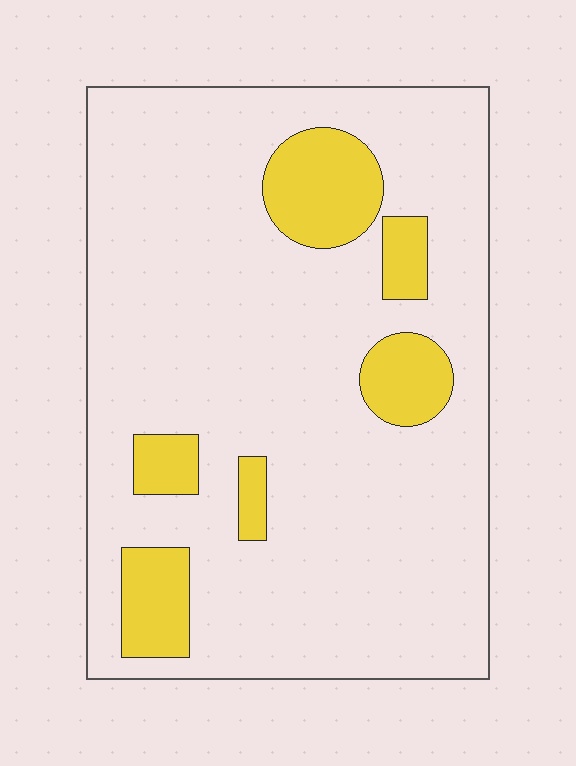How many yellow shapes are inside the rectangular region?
6.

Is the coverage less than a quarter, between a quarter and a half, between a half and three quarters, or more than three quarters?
Less than a quarter.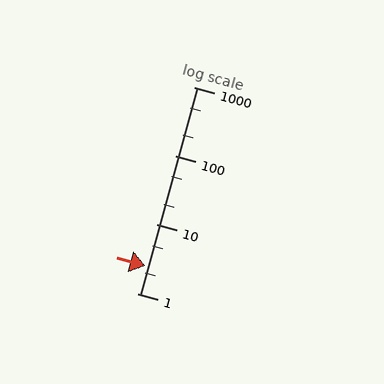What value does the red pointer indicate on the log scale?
The pointer indicates approximately 2.5.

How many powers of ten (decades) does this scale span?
The scale spans 3 decades, from 1 to 1000.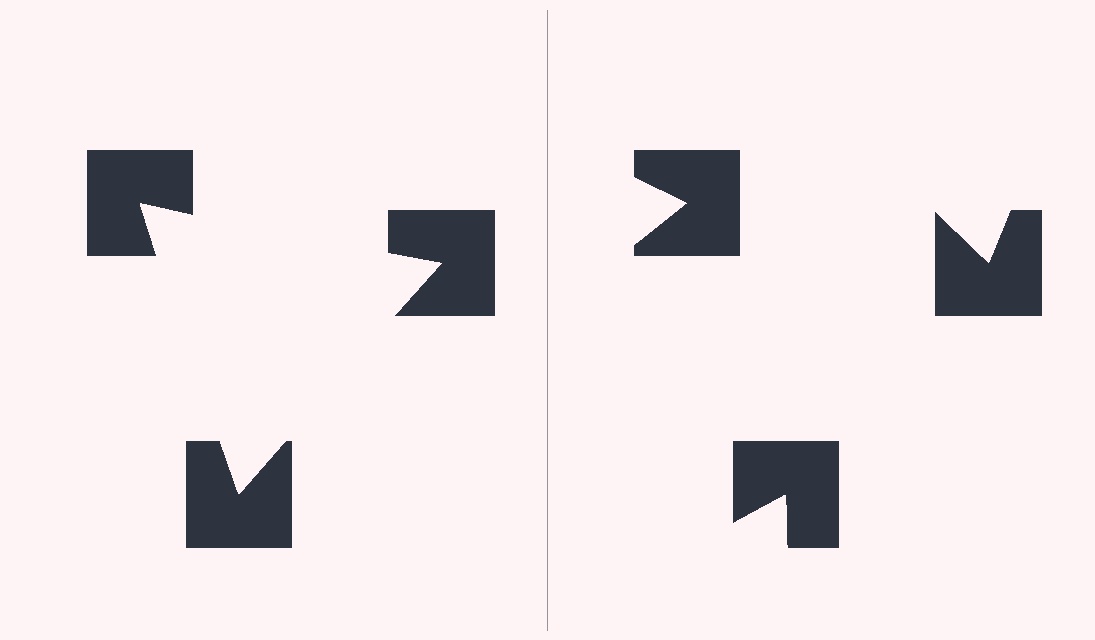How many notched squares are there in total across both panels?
6 — 3 on each side.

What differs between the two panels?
The notched squares are positioned identically on both sides; only the wedge orientations differ. On the left they align to a triangle; on the right they are misaligned.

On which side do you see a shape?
An illusory triangle appears on the left side. On the right side the wedge cuts are rotated, so no coherent shape forms.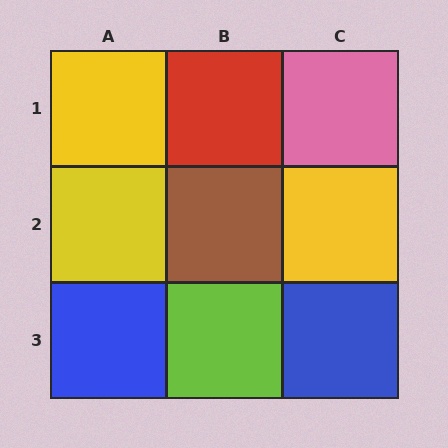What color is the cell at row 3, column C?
Blue.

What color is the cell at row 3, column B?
Lime.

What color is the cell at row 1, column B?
Red.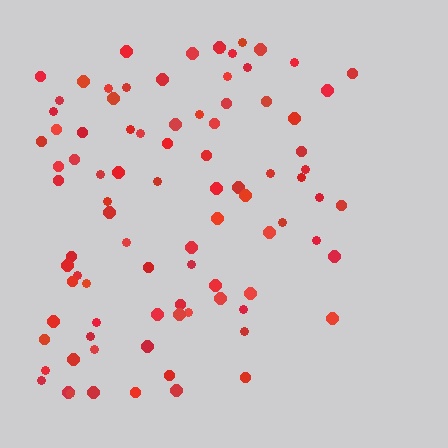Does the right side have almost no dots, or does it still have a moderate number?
Still a moderate number, just noticeably fewer than the left.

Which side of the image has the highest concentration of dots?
The left.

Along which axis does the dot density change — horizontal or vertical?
Horizontal.